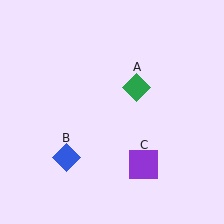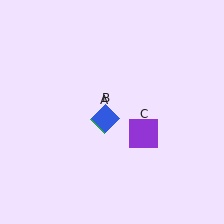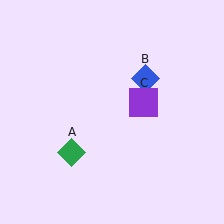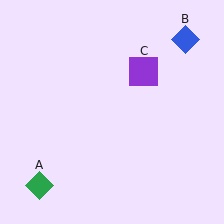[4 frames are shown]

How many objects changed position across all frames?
3 objects changed position: green diamond (object A), blue diamond (object B), purple square (object C).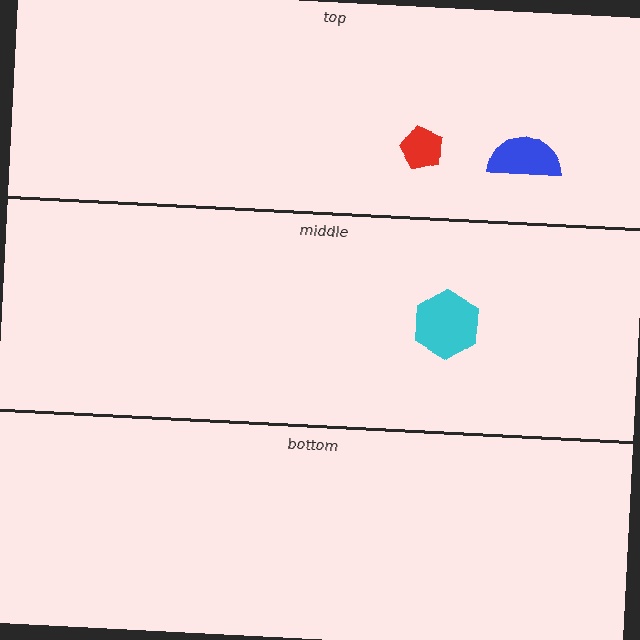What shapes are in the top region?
The red pentagon, the blue semicircle.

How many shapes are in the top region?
2.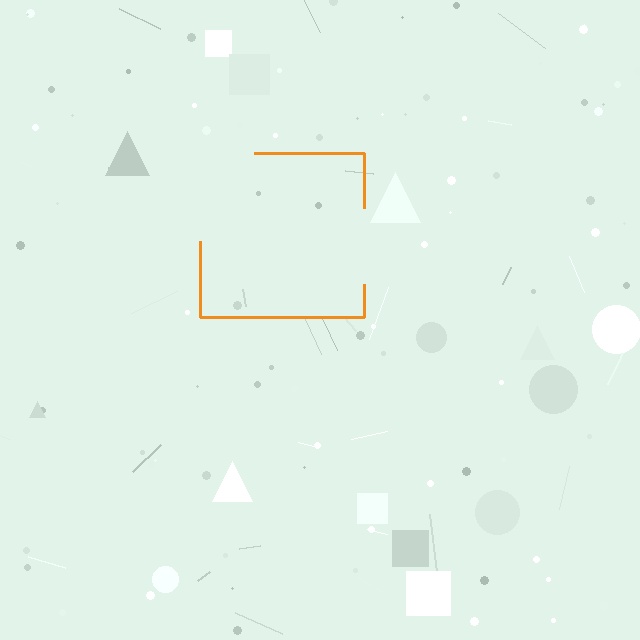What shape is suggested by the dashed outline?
The dashed outline suggests a square.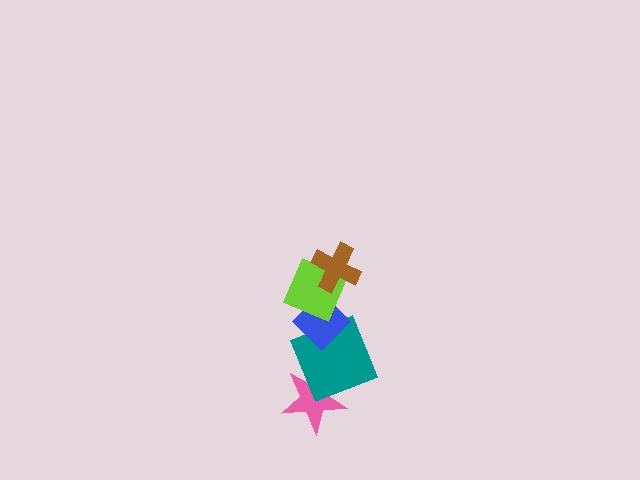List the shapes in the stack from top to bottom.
From top to bottom: the brown cross, the lime square, the blue diamond, the teal square, the pink star.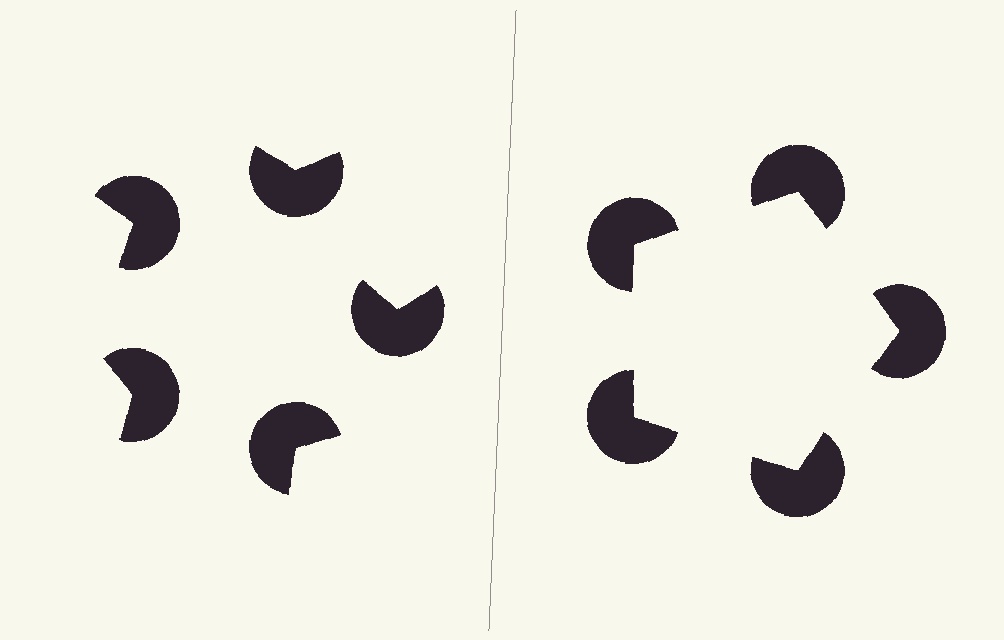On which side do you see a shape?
An illusory pentagon appears on the right side. On the left side the wedge cuts are rotated, so no coherent shape forms.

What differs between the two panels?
The pac-man discs are positioned identically on both sides; only the wedge orientations differ. On the right they align to a pentagon; on the left they are misaligned.